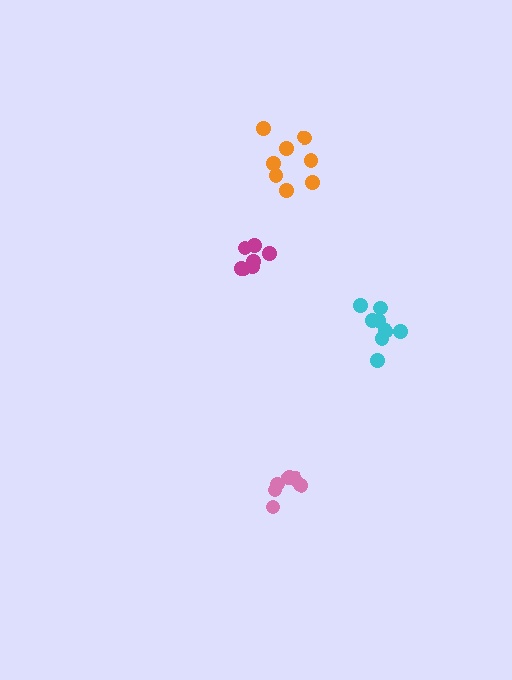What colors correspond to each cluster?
The clusters are colored: pink, orange, magenta, cyan.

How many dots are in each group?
Group 1: 6 dots, Group 2: 8 dots, Group 3: 7 dots, Group 4: 8 dots (29 total).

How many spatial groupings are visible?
There are 4 spatial groupings.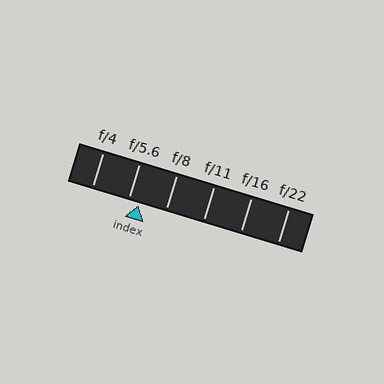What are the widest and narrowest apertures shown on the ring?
The widest aperture shown is f/4 and the narrowest is f/22.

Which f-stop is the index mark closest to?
The index mark is closest to f/5.6.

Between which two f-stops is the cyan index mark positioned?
The index mark is between f/5.6 and f/8.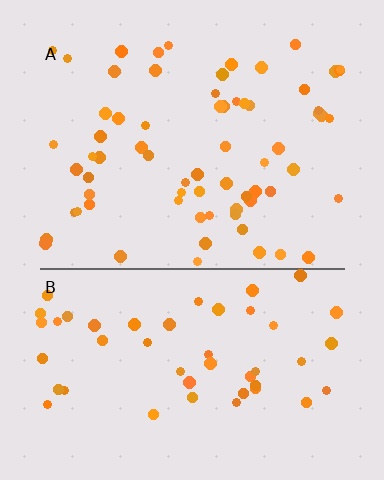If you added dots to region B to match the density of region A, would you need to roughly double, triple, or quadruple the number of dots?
Approximately double.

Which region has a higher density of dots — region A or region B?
A (the top).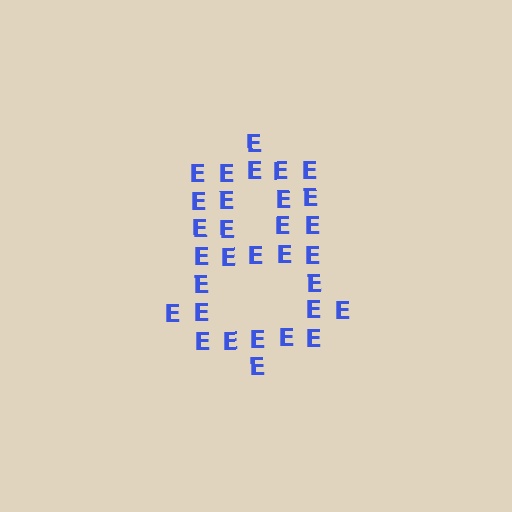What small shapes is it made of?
It is made of small letter E's.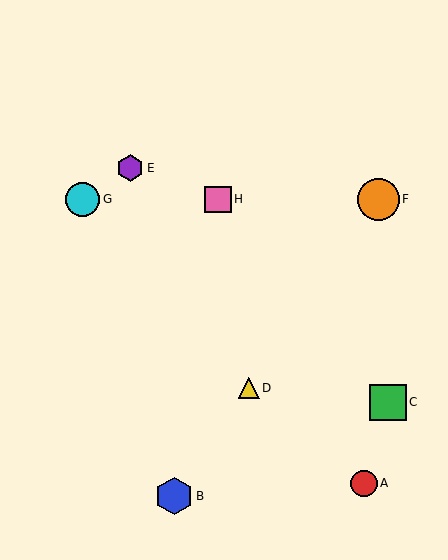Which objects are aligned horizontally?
Objects F, G, H are aligned horizontally.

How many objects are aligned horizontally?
3 objects (F, G, H) are aligned horizontally.